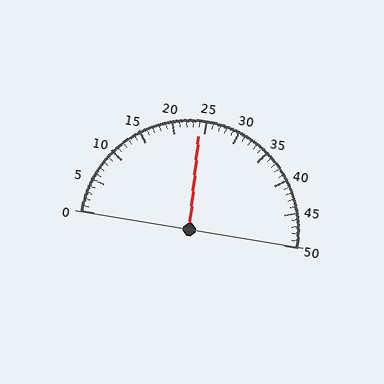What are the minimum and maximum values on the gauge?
The gauge ranges from 0 to 50.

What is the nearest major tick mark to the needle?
The nearest major tick mark is 25.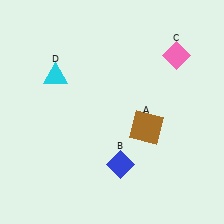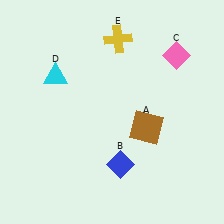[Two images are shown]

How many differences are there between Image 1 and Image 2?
There is 1 difference between the two images.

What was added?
A yellow cross (E) was added in Image 2.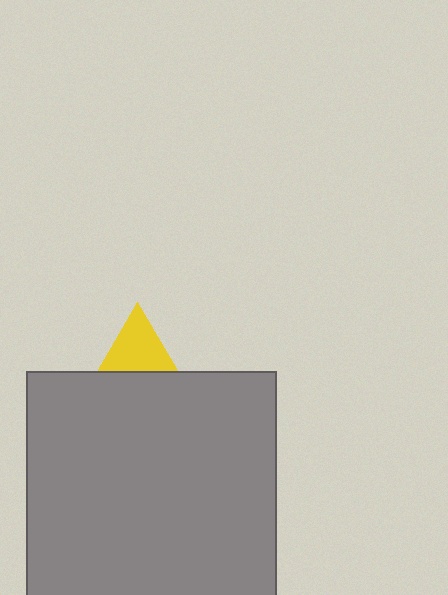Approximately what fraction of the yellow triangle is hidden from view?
Roughly 58% of the yellow triangle is hidden behind the gray square.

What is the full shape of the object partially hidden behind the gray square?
The partially hidden object is a yellow triangle.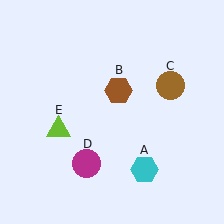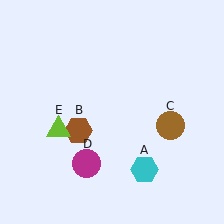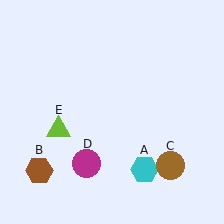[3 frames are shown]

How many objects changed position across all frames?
2 objects changed position: brown hexagon (object B), brown circle (object C).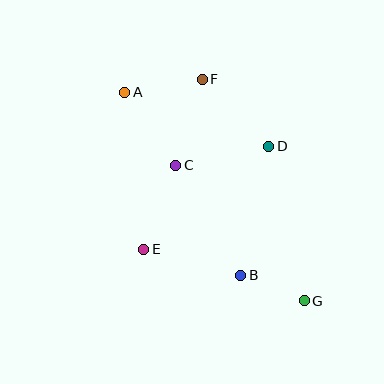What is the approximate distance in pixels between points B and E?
The distance between B and E is approximately 101 pixels.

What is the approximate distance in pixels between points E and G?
The distance between E and G is approximately 169 pixels.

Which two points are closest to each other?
Points B and G are closest to each other.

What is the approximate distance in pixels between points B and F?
The distance between B and F is approximately 200 pixels.